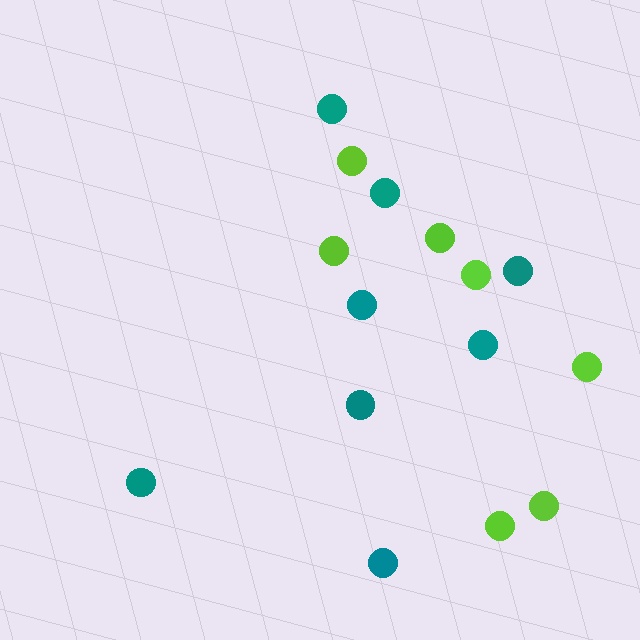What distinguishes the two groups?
There are 2 groups: one group of lime circles (7) and one group of teal circles (8).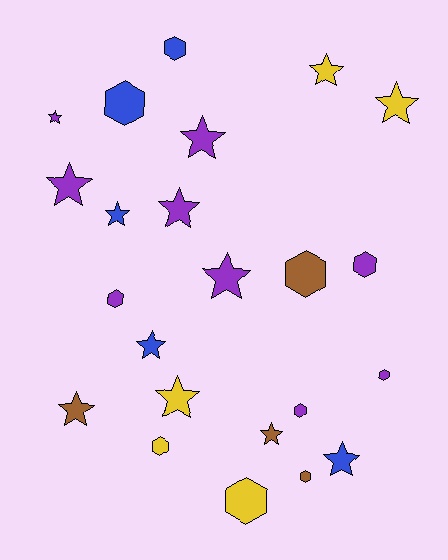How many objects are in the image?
There are 23 objects.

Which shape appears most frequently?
Star, with 13 objects.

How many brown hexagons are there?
There are 2 brown hexagons.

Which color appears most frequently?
Purple, with 9 objects.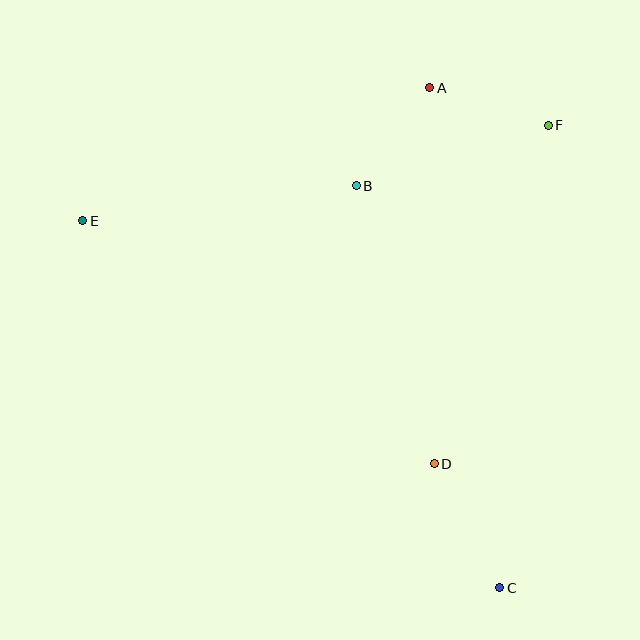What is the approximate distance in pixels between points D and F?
The distance between D and F is approximately 357 pixels.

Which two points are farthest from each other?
Points C and E are farthest from each other.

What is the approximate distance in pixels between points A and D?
The distance between A and D is approximately 376 pixels.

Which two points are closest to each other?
Points A and B are closest to each other.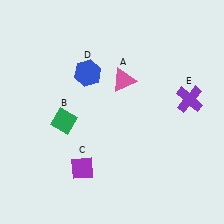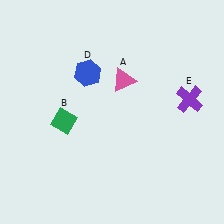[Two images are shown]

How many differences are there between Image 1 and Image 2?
There is 1 difference between the two images.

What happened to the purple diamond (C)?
The purple diamond (C) was removed in Image 2. It was in the bottom-left area of Image 1.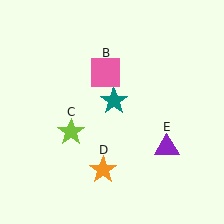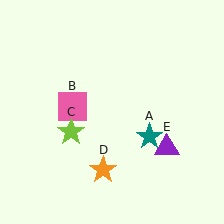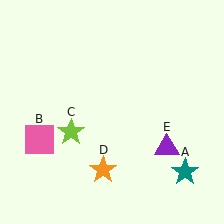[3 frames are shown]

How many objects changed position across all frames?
2 objects changed position: teal star (object A), pink square (object B).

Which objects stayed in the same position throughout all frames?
Lime star (object C) and orange star (object D) and purple triangle (object E) remained stationary.